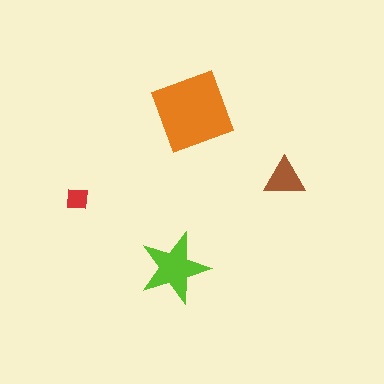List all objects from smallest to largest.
The red square, the brown triangle, the lime star, the orange square.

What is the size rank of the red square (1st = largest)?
4th.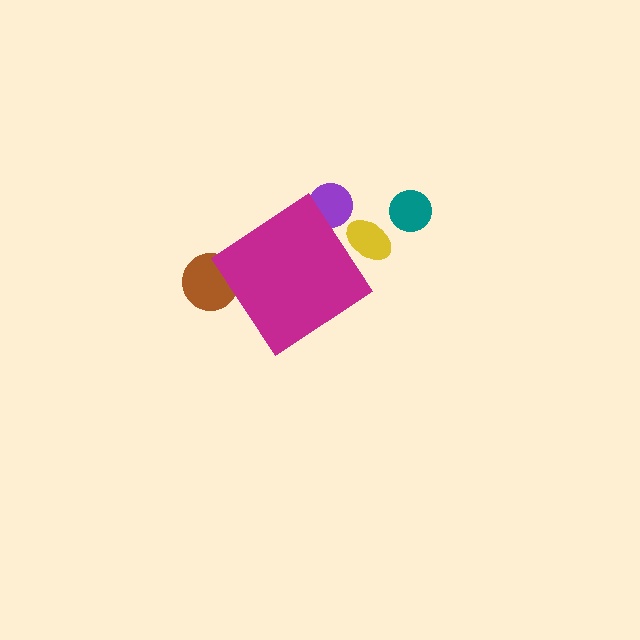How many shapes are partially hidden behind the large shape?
3 shapes are partially hidden.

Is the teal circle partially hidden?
No, the teal circle is fully visible.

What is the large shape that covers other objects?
A magenta diamond.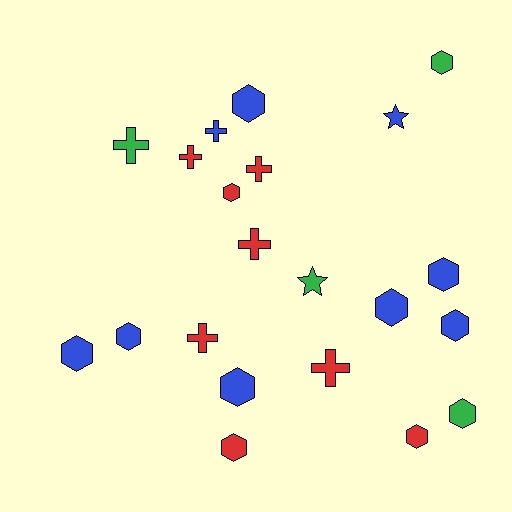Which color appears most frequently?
Blue, with 9 objects.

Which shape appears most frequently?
Hexagon, with 12 objects.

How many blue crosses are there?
There is 1 blue cross.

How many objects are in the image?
There are 21 objects.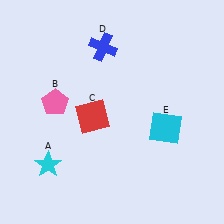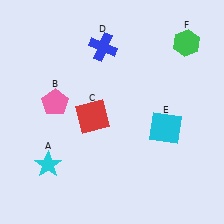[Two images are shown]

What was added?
A green hexagon (F) was added in Image 2.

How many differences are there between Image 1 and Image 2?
There is 1 difference between the two images.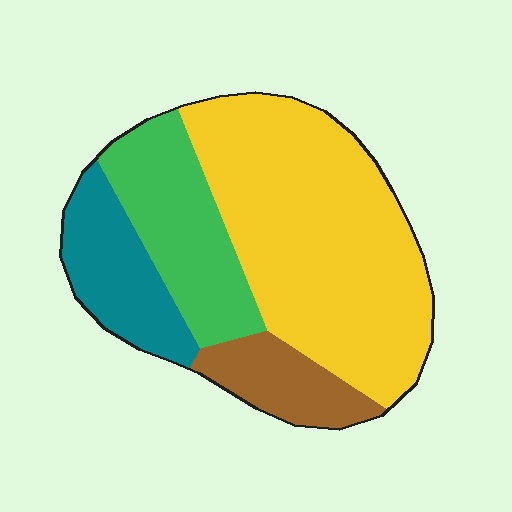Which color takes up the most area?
Yellow, at roughly 55%.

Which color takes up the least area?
Brown, at roughly 10%.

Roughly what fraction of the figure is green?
Green takes up about one fifth (1/5) of the figure.